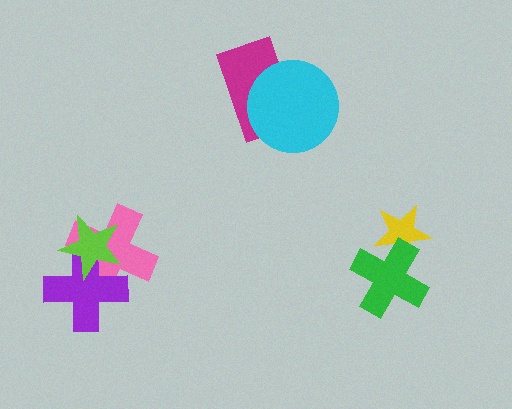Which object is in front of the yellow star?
The green cross is in front of the yellow star.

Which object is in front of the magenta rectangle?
The cyan circle is in front of the magenta rectangle.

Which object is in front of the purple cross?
The lime star is in front of the purple cross.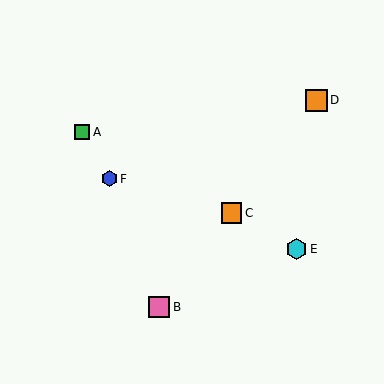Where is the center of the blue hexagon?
The center of the blue hexagon is at (109, 179).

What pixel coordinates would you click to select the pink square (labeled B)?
Click at (159, 307) to select the pink square B.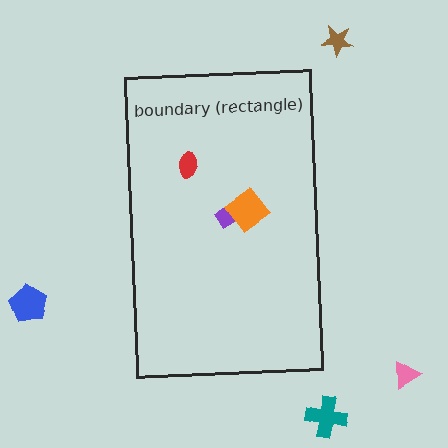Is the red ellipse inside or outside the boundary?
Inside.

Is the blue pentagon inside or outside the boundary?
Outside.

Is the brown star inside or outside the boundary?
Outside.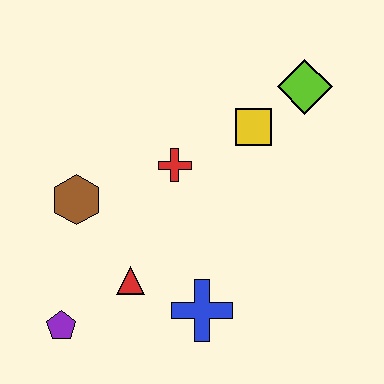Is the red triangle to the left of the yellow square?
Yes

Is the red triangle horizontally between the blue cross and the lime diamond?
No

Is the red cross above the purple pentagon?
Yes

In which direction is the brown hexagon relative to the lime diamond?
The brown hexagon is to the left of the lime diamond.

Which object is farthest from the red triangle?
The lime diamond is farthest from the red triangle.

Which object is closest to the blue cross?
The red triangle is closest to the blue cross.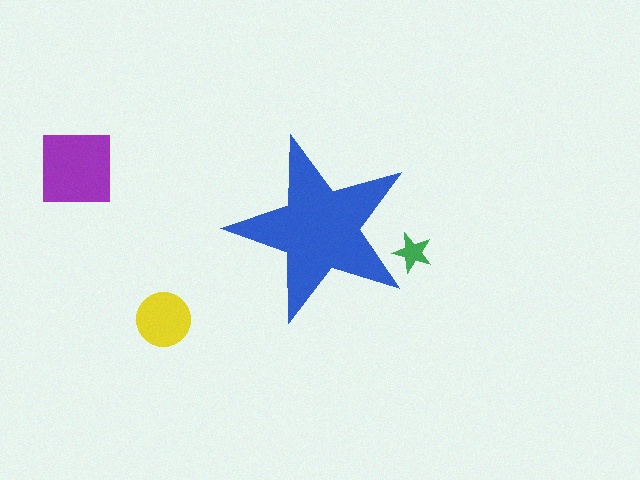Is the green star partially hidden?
Yes, the green star is partially hidden behind the blue star.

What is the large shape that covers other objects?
A blue star.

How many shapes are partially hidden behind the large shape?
1 shape is partially hidden.